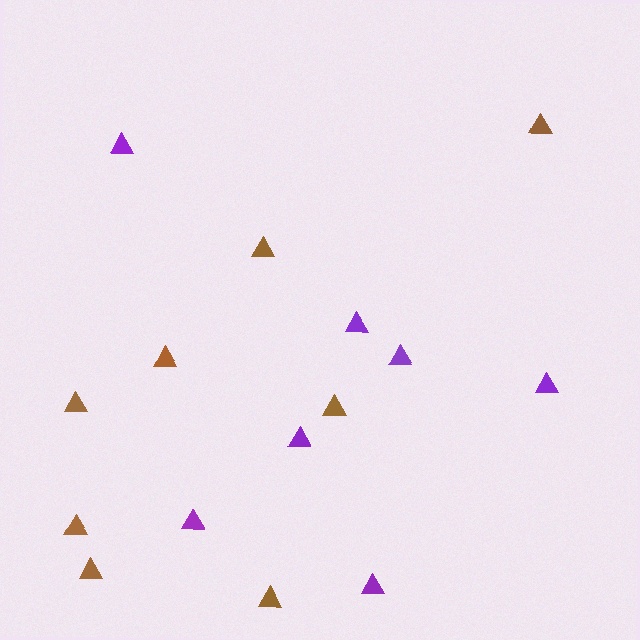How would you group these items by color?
There are 2 groups: one group of brown triangles (8) and one group of purple triangles (7).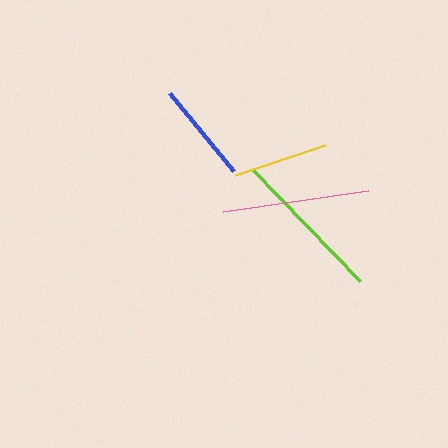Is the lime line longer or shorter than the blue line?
The lime line is longer than the blue line.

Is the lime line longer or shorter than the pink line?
The lime line is longer than the pink line.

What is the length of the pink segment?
The pink segment is approximately 147 pixels long.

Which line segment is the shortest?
The yellow line is the shortest at approximately 94 pixels.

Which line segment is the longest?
The lime line is the longest at approximately 155 pixels.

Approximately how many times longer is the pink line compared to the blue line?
The pink line is approximately 1.5 times the length of the blue line.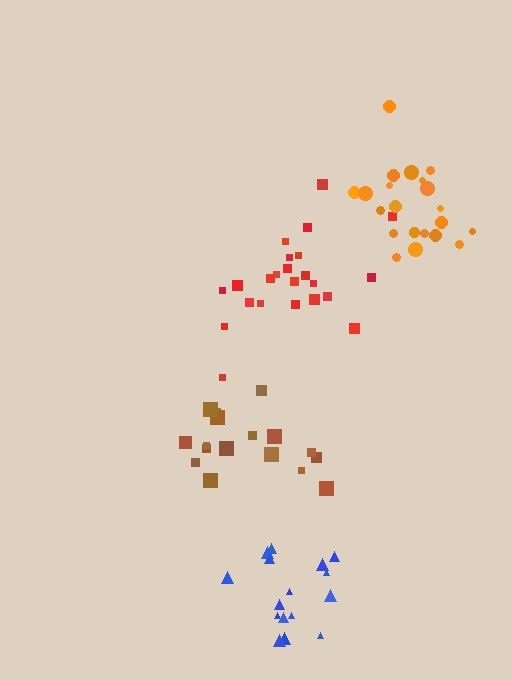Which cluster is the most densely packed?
Orange.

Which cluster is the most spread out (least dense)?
Brown.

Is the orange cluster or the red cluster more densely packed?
Orange.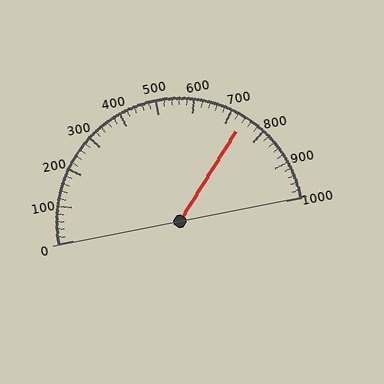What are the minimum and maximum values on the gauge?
The gauge ranges from 0 to 1000.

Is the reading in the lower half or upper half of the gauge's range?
The reading is in the upper half of the range (0 to 1000).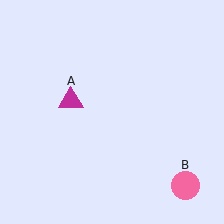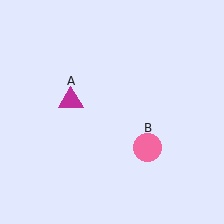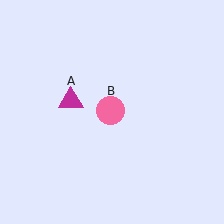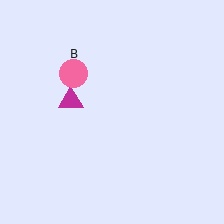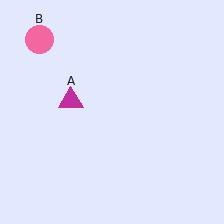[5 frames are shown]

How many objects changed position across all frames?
1 object changed position: pink circle (object B).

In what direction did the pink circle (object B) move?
The pink circle (object B) moved up and to the left.